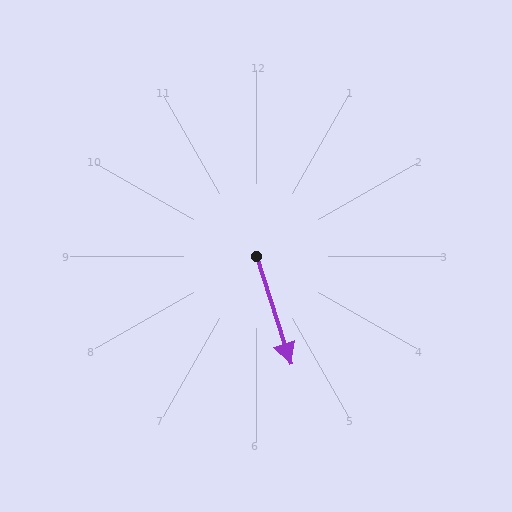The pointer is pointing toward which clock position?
Roughly 5 o'clock.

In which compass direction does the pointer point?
South.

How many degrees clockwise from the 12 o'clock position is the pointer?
Approximately 162 degrees.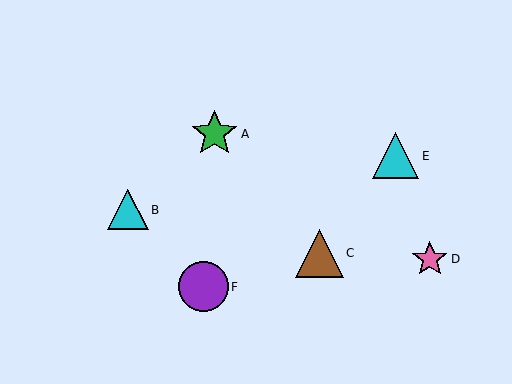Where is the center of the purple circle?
The center of the purple circle is at (203, 287).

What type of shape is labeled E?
Shape E is a cyan triangle.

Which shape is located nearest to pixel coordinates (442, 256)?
The pink star (labeled D) at (430, 259) is nearest to that location.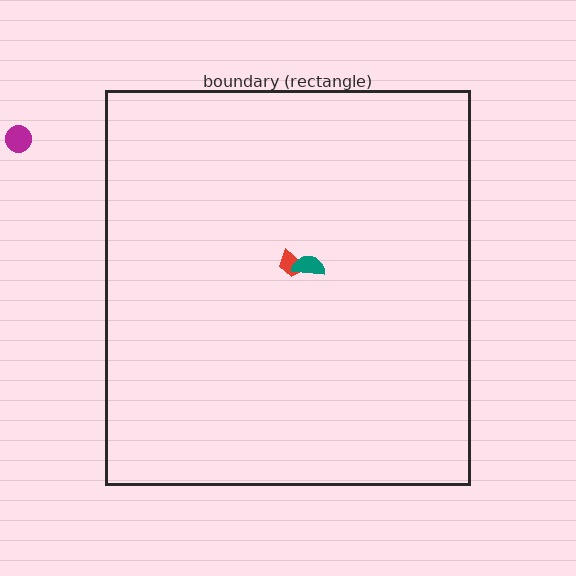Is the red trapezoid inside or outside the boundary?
Inside.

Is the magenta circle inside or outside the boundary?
Outside.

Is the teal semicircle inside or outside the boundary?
Inside.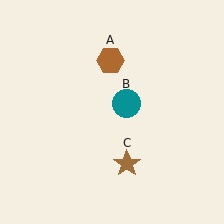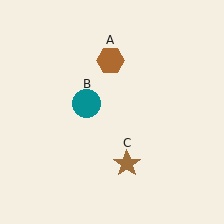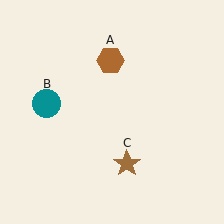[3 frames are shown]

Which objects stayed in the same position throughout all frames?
Brown hexagon (object A) and brown star (object C) remained stationary.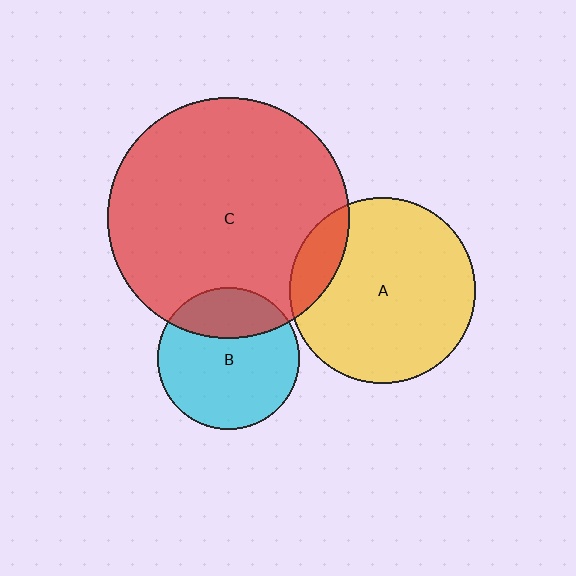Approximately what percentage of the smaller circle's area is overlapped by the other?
Approximately 15%.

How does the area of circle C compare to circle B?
Approximately 2.9 times.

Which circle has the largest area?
Circle C (red).